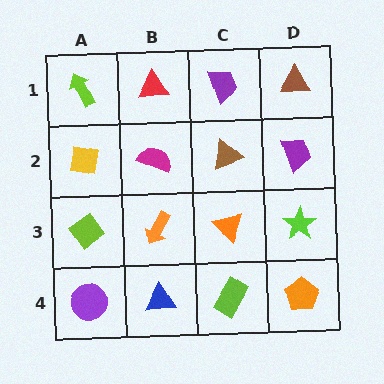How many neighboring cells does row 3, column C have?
4.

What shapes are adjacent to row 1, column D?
A purple trapezoid (row 2, column D), a purple trapezoid (row 1, column C).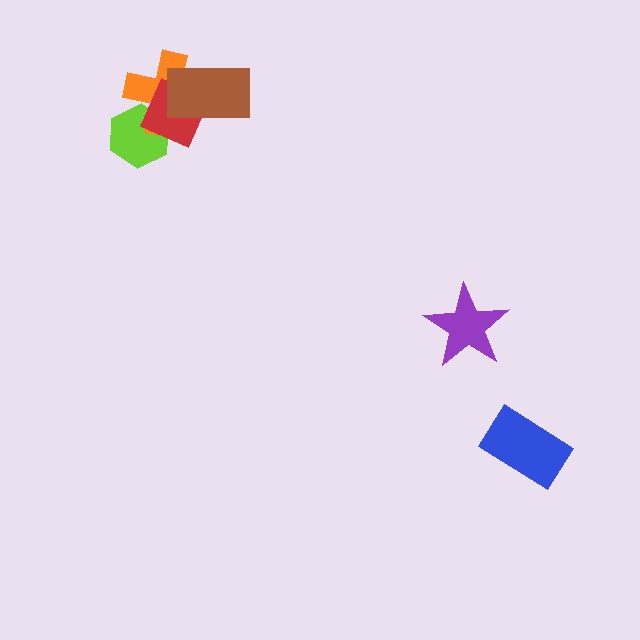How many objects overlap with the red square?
3 objects overlap with the red square.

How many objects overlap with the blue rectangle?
0 objects overlap with the blue rectangle.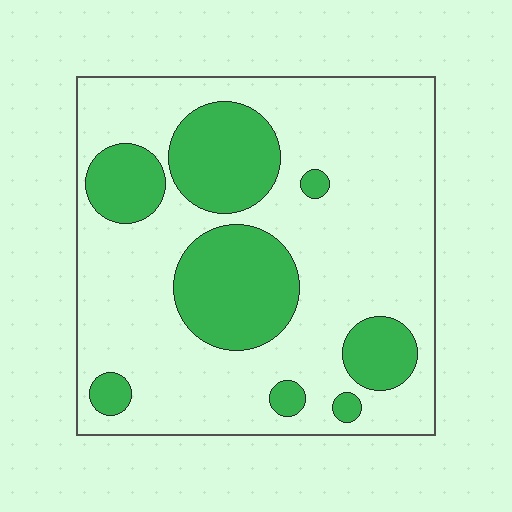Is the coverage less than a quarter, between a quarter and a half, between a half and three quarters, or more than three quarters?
Between a quarter and a half.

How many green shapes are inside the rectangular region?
8.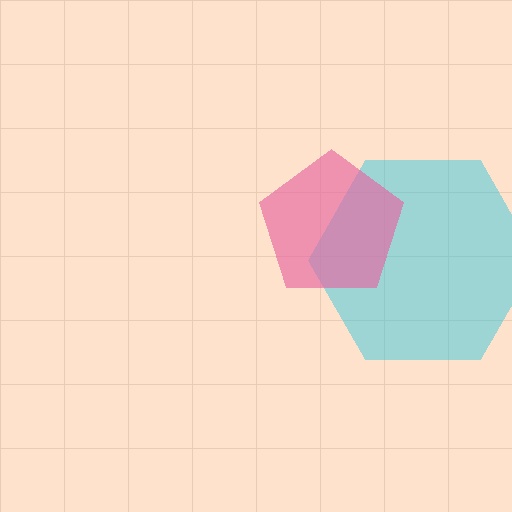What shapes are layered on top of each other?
The layered shapes are: a cyan hexagon, a pink pentagon.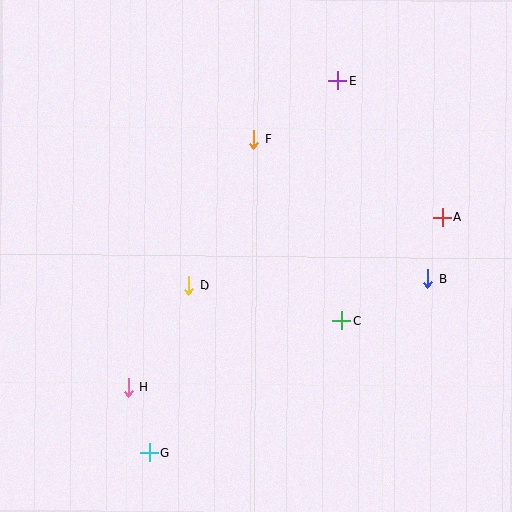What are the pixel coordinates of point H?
Point H is at (128, 387).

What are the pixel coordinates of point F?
Point F is at (254, 139).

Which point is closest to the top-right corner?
Point E is closest to the top-right corner.